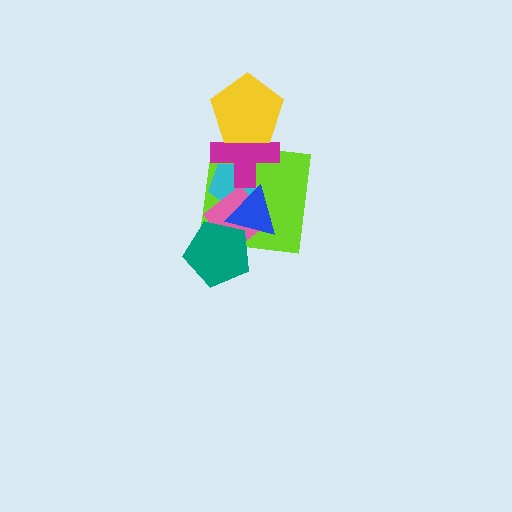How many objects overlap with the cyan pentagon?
4 objects overlap with the cyan pentagon.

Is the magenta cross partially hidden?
Yes, it is partially covered by another shape.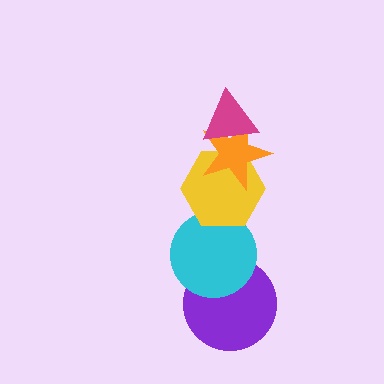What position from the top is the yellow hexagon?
The yellow hexagon is 3rd from the top.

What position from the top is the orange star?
The orange star is 2nd from the top.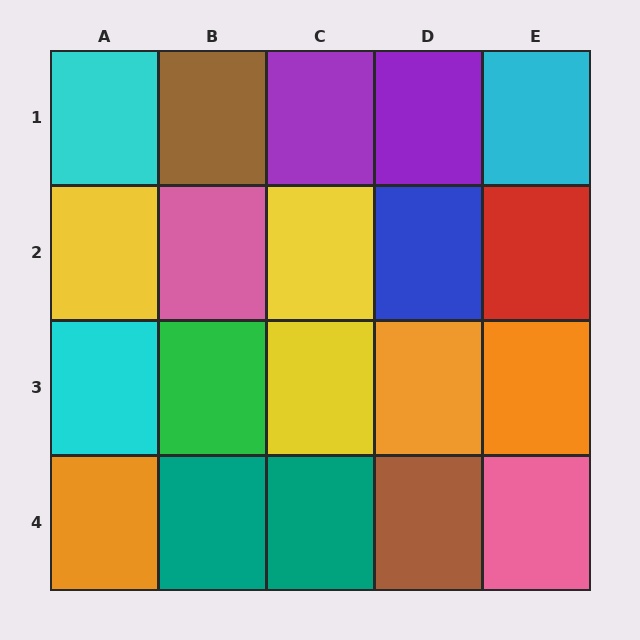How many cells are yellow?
3 cells are yellow.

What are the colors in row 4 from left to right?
Orange, teal, teal, brown, pink.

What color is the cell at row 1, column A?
Cyan.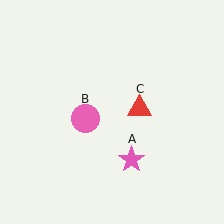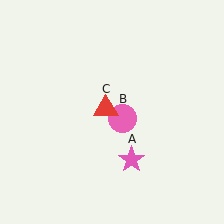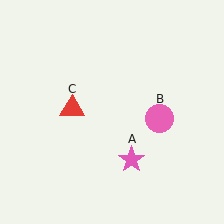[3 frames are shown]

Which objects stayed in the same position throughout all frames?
Pink star (object A) remained stationary.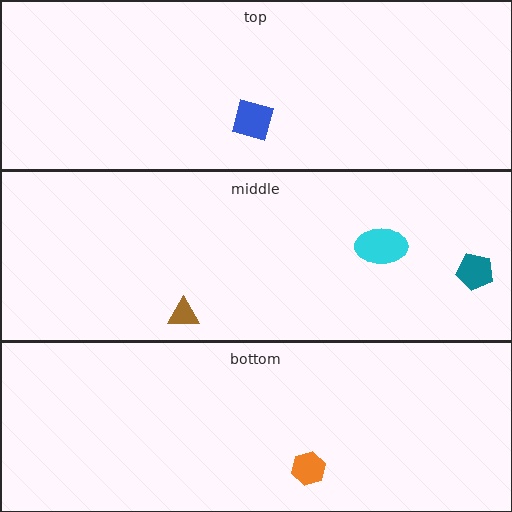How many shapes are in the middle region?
3.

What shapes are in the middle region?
The cyan ellipse, the teal pentagon, the brown triangle.